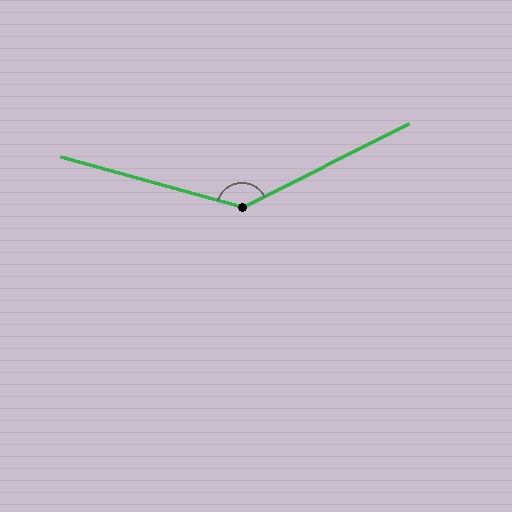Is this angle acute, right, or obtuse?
It is obtuse.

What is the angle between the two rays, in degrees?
Approximately 138 degrees.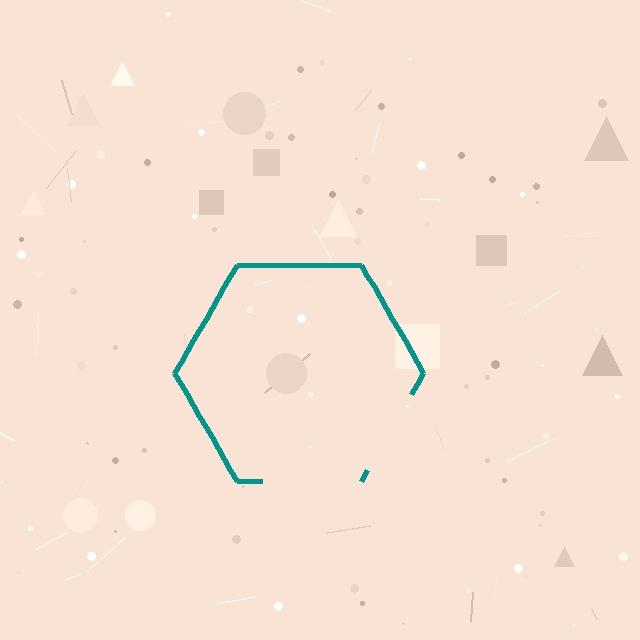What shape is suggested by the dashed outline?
The dashed outline suggests a hexagon.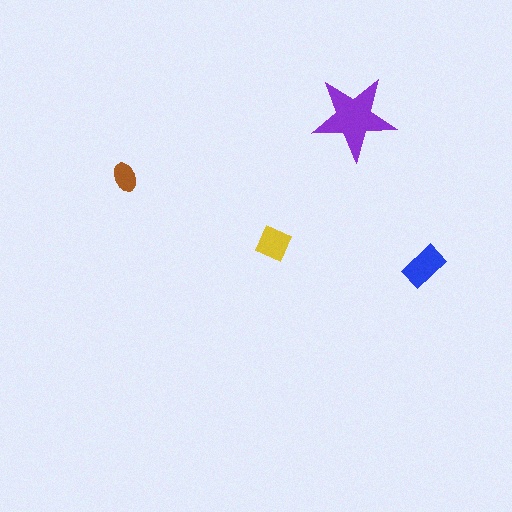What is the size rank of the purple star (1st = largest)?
1st.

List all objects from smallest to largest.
The brown ellipse, the yellow diamond, the blue rectangle, the purple star.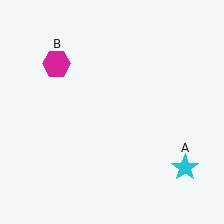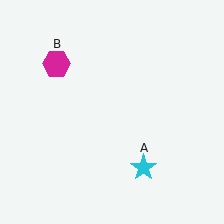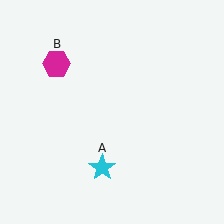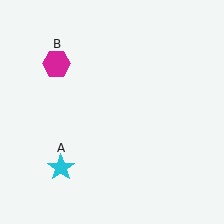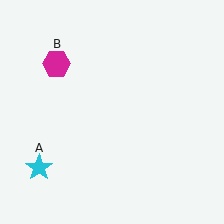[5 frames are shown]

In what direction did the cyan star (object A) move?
The cyan star (object A) moved left.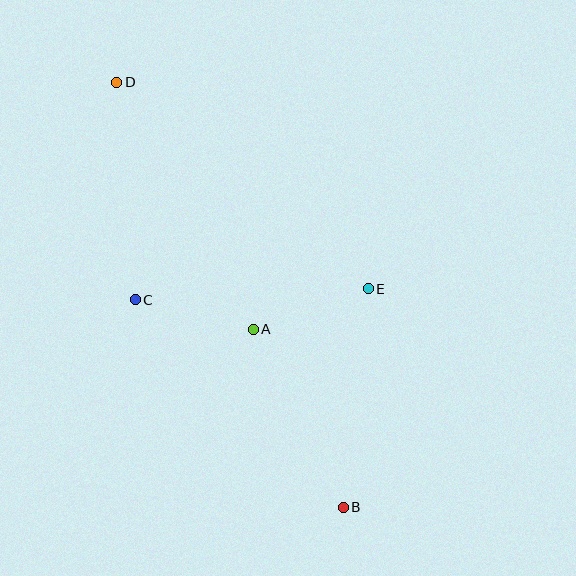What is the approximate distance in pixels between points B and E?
The distance between B and E is approximately 220 pixels.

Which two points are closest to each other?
Points A and C are closest to each other.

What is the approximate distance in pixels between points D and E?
The distance between D and E is approximately 326 pixels.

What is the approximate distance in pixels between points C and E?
The distance between C and E is approximately 233 pixels.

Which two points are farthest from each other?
Points B and D are farthest from each other.